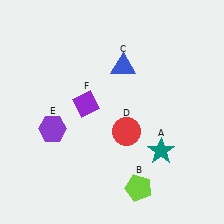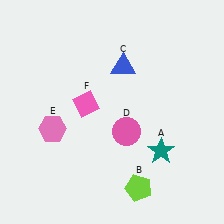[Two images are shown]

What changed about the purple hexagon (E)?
In Image 1, E is purple. In Image 2, it changed to pink.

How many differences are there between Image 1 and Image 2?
There are 3 differences between the two images.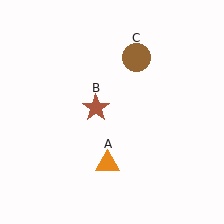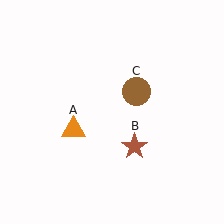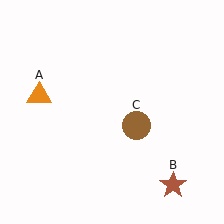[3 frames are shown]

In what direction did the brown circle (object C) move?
The brown circle (object C) moved down.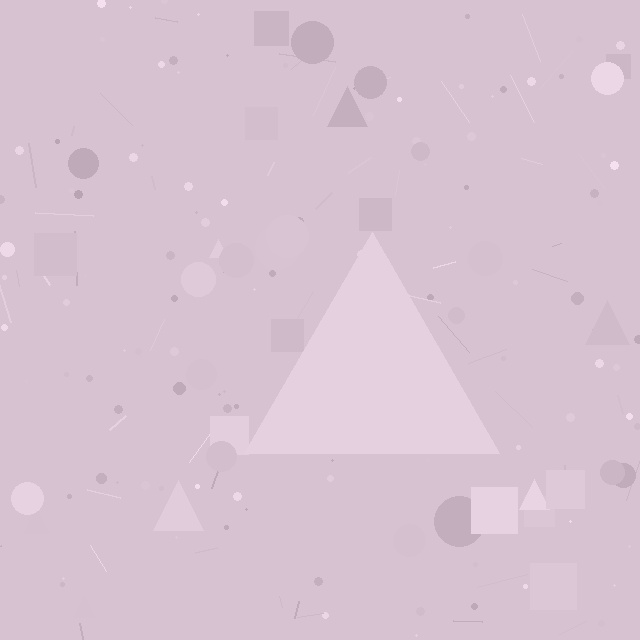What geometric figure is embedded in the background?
A triangle is embedded in the background.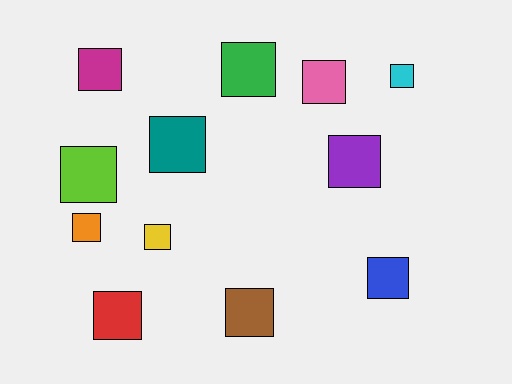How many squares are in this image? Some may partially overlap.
There are 12 squares.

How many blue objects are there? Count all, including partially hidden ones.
There is 1 blue object.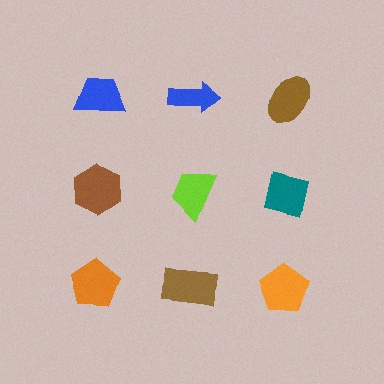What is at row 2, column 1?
A brown hexagon.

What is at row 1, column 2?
A blue arrow.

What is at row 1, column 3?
A brown ellipse.